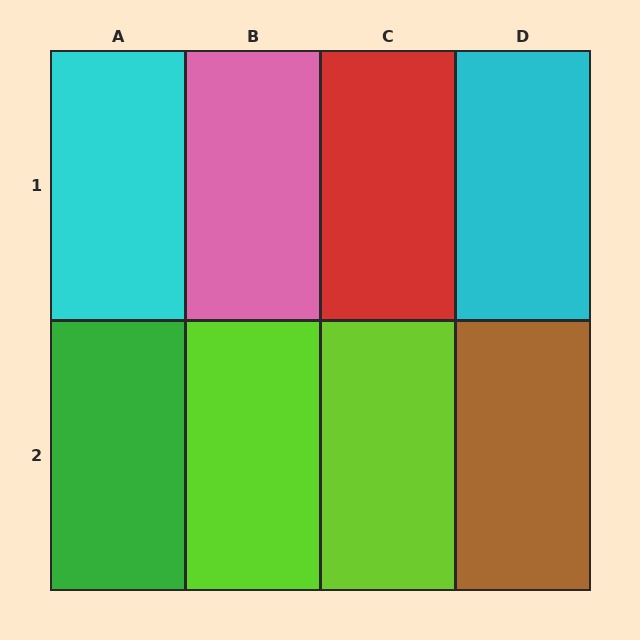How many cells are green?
1 cell is green.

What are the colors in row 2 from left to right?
Green, lime, lime, brown.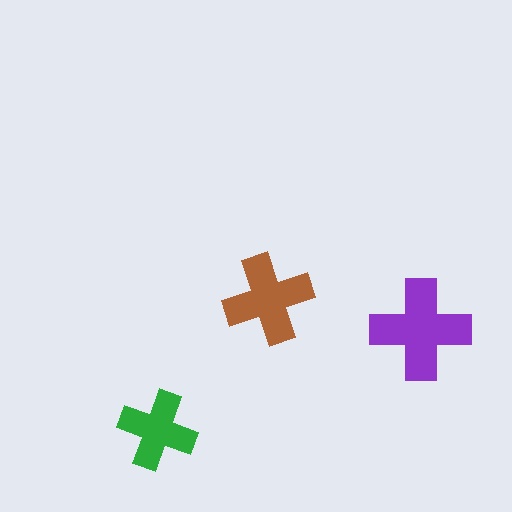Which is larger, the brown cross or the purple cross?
The purple one.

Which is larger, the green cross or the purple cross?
The purple one.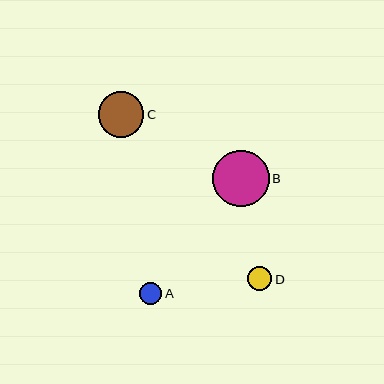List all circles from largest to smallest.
From largest to smallest: B, C, D, A.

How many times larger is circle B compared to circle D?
Circle B is approximately 2.3 times the size of circle D.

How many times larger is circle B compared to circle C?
Circle B is approximately 1.2 times the size of circle C.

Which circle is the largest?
Circle B is the largest with a size of approximately 56 pixels.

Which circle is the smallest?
Circle A is the smallest with a size of approximately 22 pixels.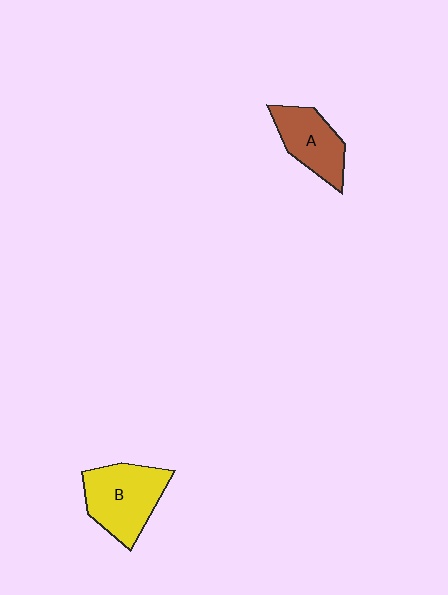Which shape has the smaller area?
Shape A (brown).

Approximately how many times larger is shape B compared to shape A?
Approximately 1.3 times.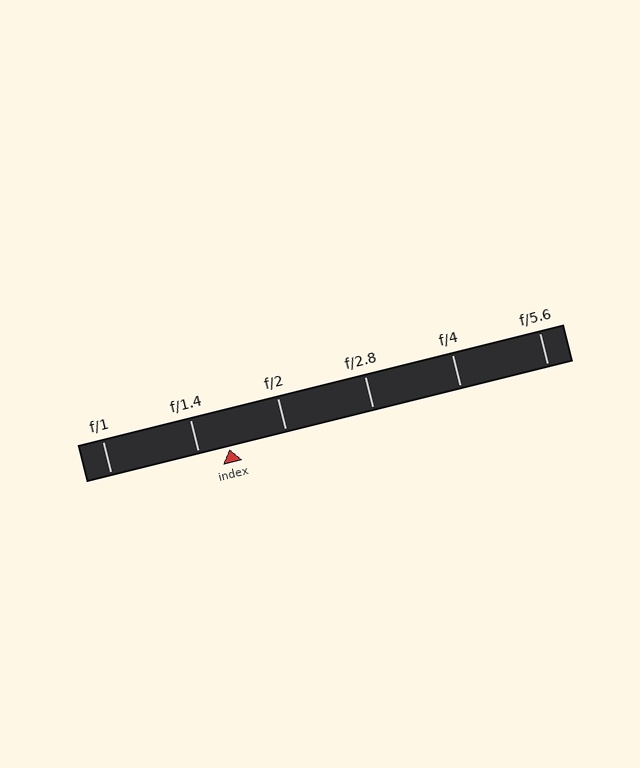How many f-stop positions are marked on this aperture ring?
There are 6 f-stop positions marked.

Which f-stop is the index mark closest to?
The index mark is closest to f/1.4.